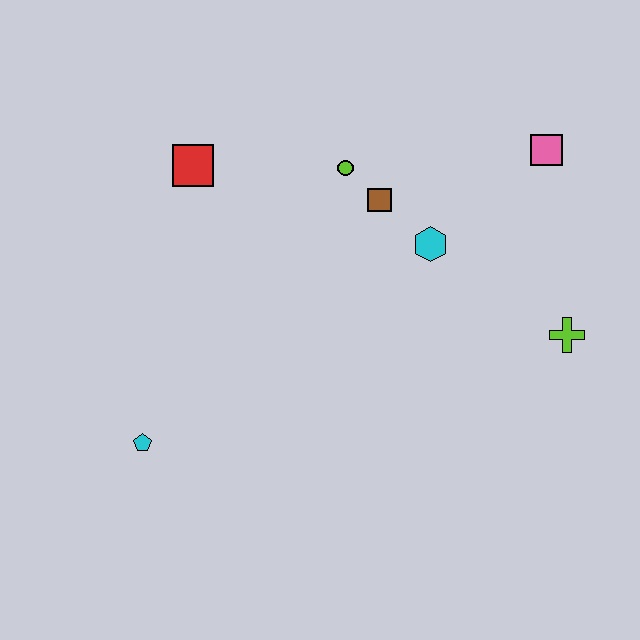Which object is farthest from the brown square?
The cyan pentagon is farthest from the brown square.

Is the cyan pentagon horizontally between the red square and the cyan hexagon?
No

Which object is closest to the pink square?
The cyan hexagon is closest to the pink square.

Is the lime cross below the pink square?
Yes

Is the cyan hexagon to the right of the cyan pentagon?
Yes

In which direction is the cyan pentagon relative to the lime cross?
The cyan pentagon is to the left of the lime cross.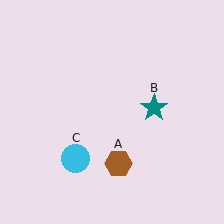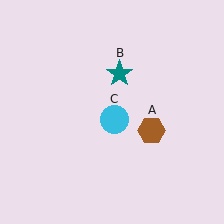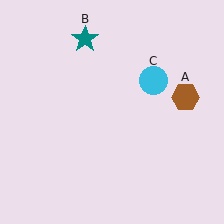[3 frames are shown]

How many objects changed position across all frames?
3 objects changed position: brown hexagon (object A), teal star (object B), cyan circle (object C).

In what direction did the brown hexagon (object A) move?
The brown hexagon (object A) moved up and to the right.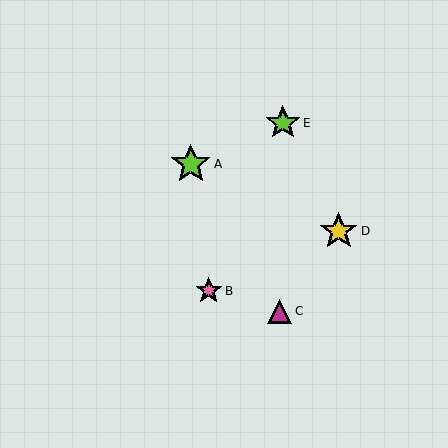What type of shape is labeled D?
Shape D is a yellow star.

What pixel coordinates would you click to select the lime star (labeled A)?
Click at (191, 164) to select the lime star A.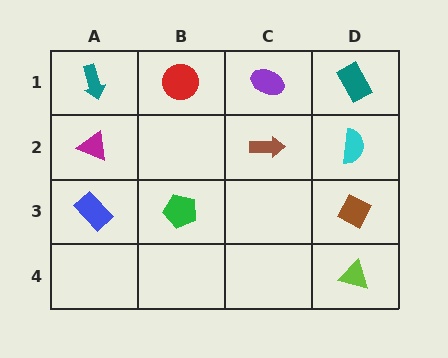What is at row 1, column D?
A teal rectangle.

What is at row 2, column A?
A magenta triangle.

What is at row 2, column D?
A cyan semicircle.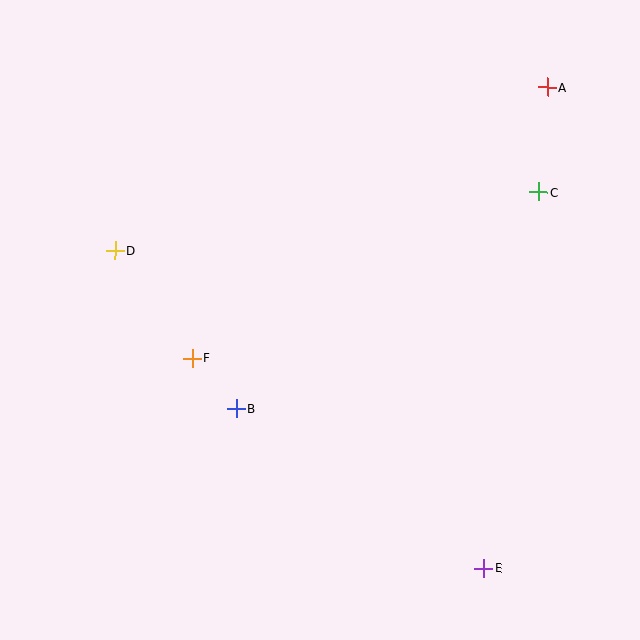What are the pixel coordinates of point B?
Point B is at (236, 409).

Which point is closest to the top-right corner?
Point A is closest to the top-right corner.